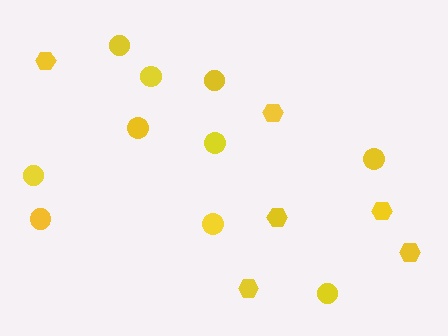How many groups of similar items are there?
There are 2 groups: one group of circles (10) and one group of hexagons (6).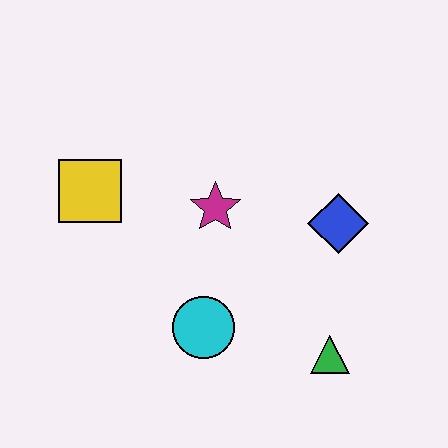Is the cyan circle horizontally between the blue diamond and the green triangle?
No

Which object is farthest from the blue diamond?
The yellow square is farthest from the blue diamond.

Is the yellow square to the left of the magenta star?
Yes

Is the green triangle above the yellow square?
No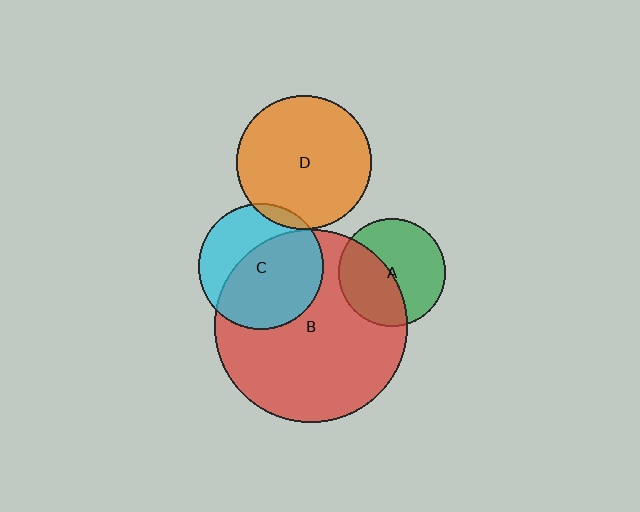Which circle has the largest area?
Circle B (red).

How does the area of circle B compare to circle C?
Approximately 2.4 times.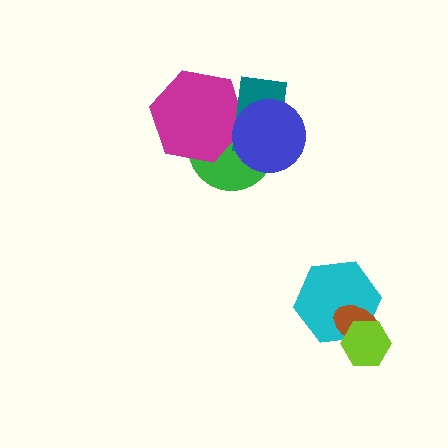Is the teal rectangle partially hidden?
Yes, it is partially covered by another shape.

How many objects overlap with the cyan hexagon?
2 objects overlap with the cyan hexagon.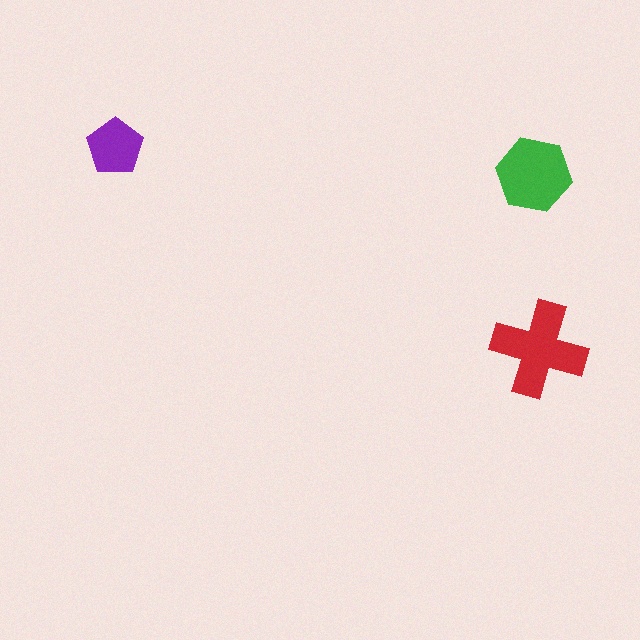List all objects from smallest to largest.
The purple pentagon, the green hexagon, the red cross.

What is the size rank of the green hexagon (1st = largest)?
2nd.